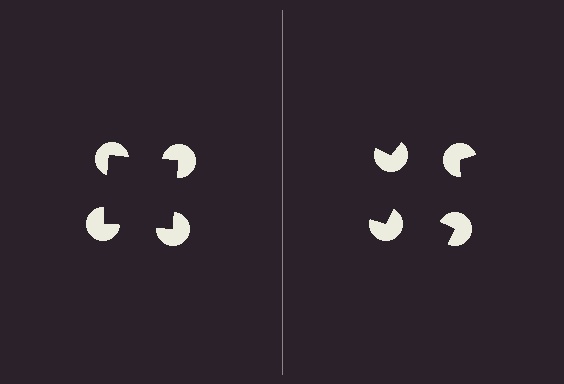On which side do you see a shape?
An illusory square appears on the left side. On the right side the wedge cuts are rotated, so no coherent shape forms.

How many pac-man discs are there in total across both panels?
8 — 4 on each side.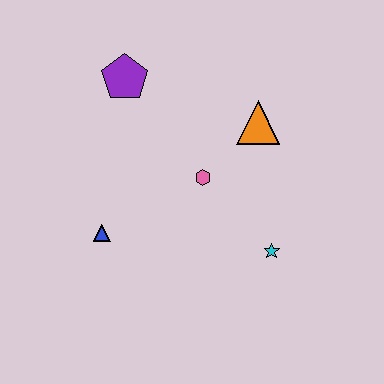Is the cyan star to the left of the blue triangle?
No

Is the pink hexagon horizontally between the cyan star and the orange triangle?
No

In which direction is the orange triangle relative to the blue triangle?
The orange triangle is to the right of the blue triangle.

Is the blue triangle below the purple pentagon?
Yes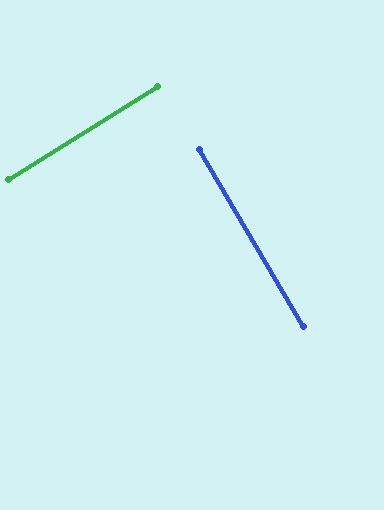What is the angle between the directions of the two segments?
Approximately 88 degrees.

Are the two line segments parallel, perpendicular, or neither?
Perpendicular — they meet at approximately 88°.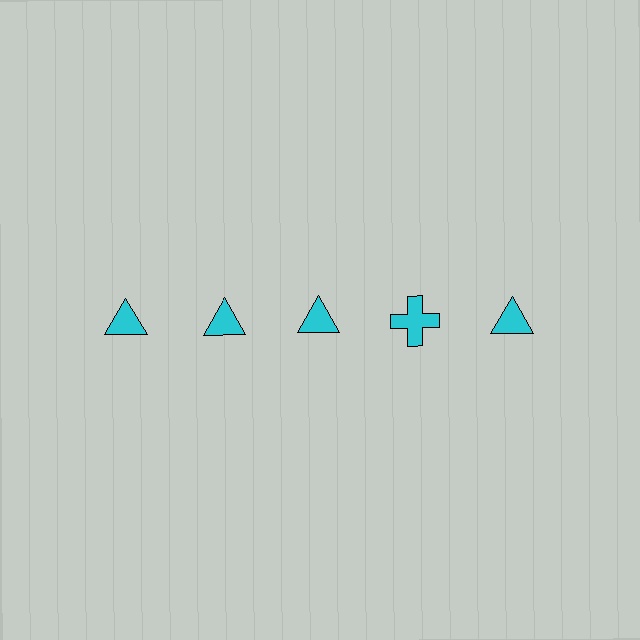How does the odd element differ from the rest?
It has a different shape: cross instead of triangle.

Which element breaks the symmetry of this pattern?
The cyan cross in the top row, second from right column breaks the symmetry. All other shapes are cyan triangles.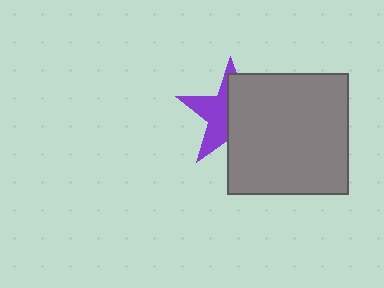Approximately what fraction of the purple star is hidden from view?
Roughly 54% of the purple star is hidden behind the gray square.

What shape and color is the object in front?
The object in front is a gray square.